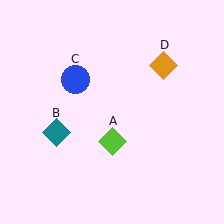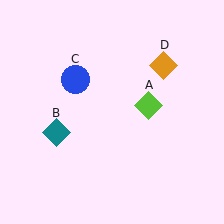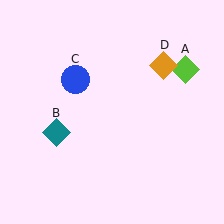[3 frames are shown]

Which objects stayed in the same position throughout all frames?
Teal diamond (object B) and blue circle (object C) and orange diamond (object D) remained stationary.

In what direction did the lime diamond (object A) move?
The lime diamond (object A) moved up and to the right.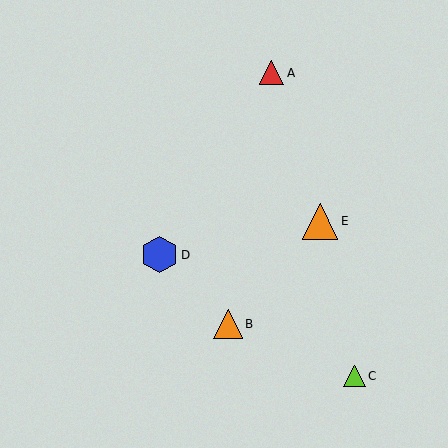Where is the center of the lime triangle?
The center of the lime triangle is at (354, 376).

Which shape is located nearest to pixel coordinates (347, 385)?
The lime triangle (labeled C) at (354, 376) is nearest to that location.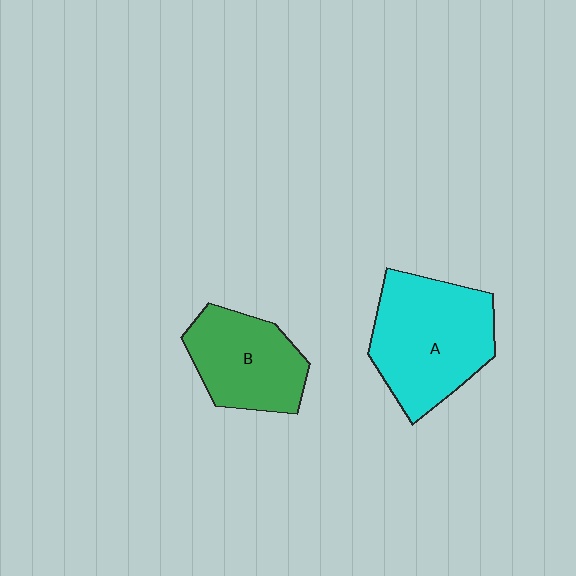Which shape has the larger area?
Shape A (cyan).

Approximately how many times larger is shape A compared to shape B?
Approximately 1.4 times.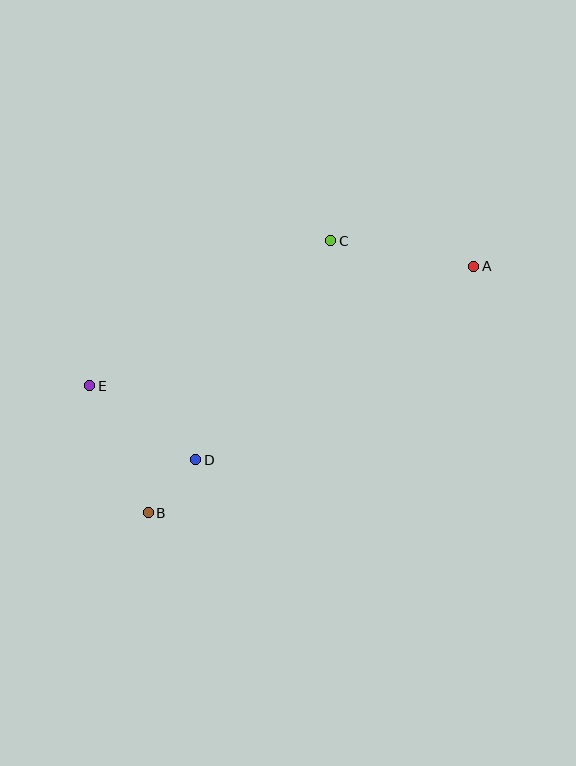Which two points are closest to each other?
Points B and D are closest to each other.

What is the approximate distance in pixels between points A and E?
The distance between A and E is approximately 402 pixels.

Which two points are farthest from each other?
Points A and B are farthest from each other.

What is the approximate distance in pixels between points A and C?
The distance between A and C is approximately 145 pixels.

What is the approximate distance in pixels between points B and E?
The distance between B and E is approximately 140 pixels.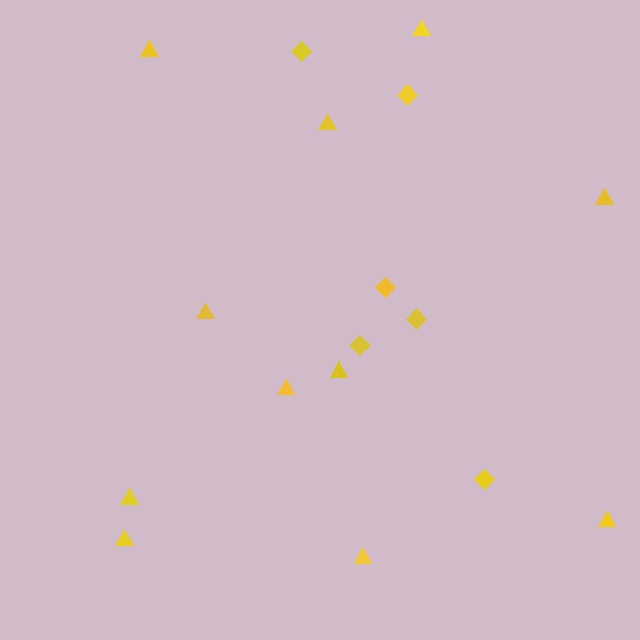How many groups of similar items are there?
There are 2 groups: one group of triangles (11) and one group of diamonds (6).